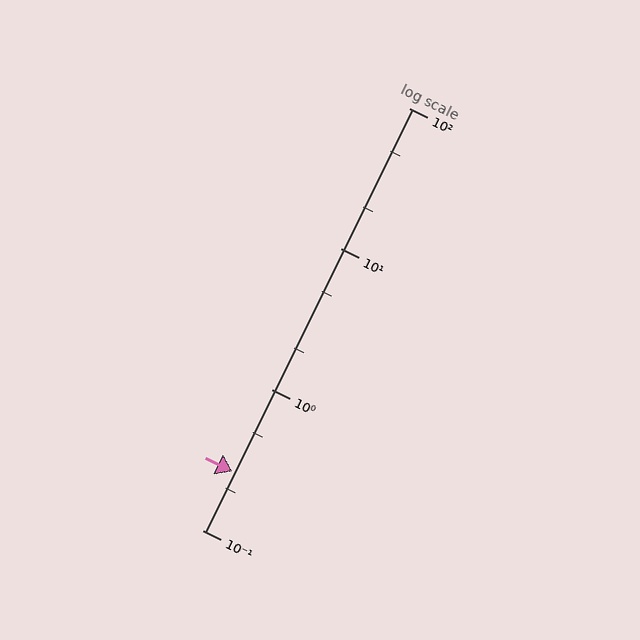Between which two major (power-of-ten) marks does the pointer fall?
The pointer is between 0.1 and 1.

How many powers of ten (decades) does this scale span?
The scale spans 3 decades, from 0.1 to 100.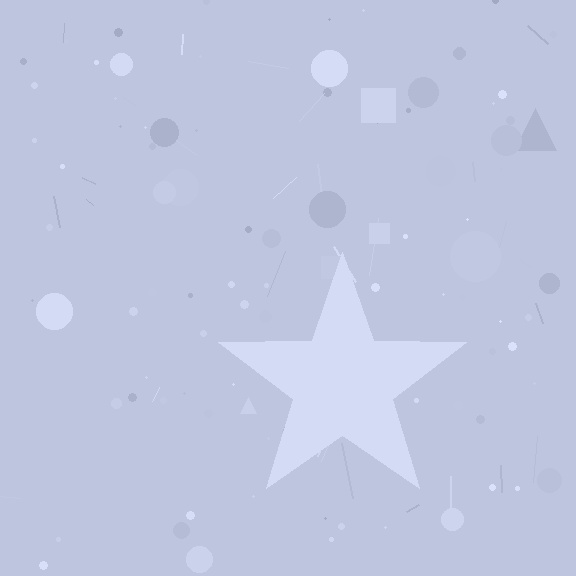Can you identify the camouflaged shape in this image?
The camouflaged shape is a star.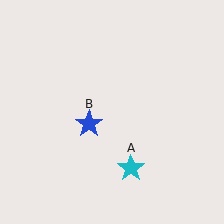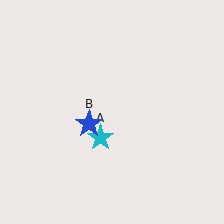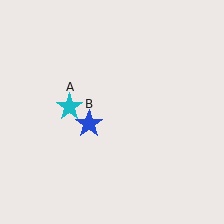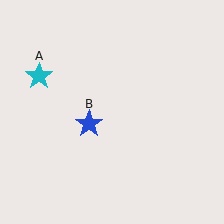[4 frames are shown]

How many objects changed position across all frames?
1 object changed position: cyan star (object A).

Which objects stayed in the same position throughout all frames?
Blue star (object B) remained stationary.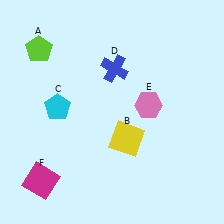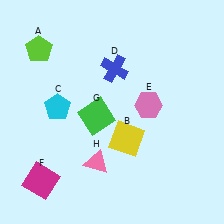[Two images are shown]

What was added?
A green square (G), a pink triangle (H) were added in Image 2.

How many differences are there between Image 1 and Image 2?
There are 2 differences between the two images.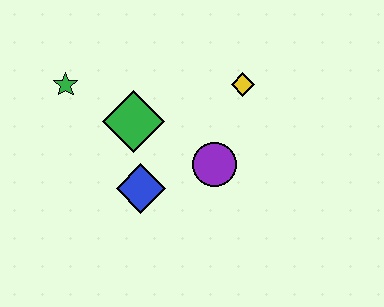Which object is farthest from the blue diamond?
The yellow diamond is farthest from the blue diamond.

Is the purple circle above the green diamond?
No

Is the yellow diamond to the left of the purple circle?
No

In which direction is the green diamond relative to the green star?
The green diamond is to the right of the green star.